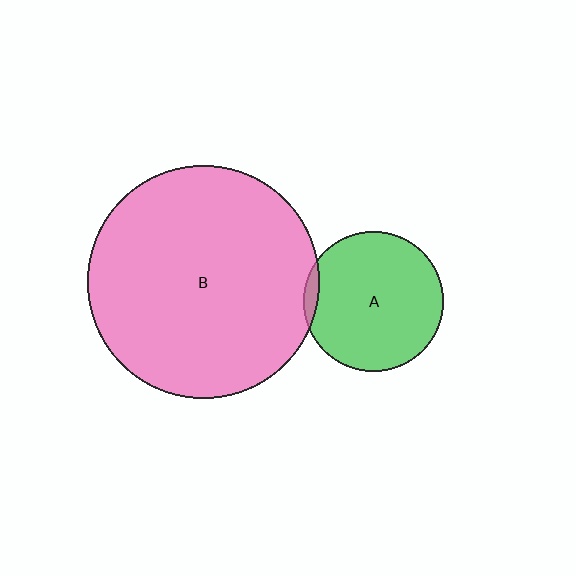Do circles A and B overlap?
Yes.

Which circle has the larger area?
Circle B (pink).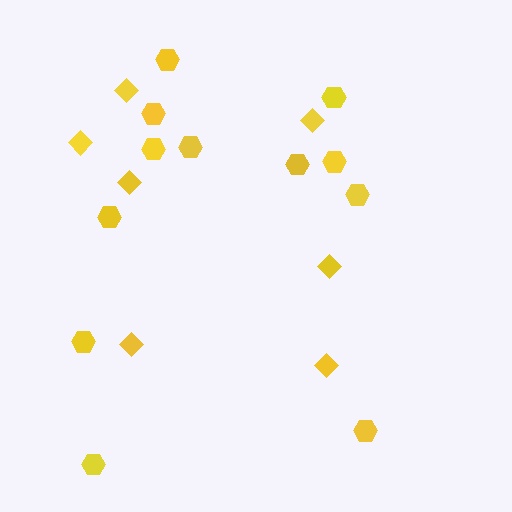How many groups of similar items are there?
There are 2 groups: one group of hexagons (12) and one group of diamonds (7).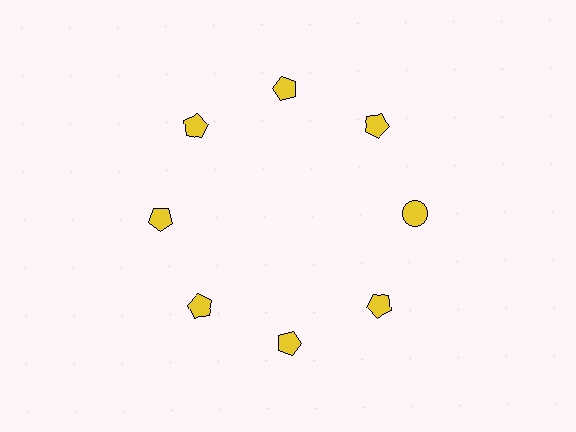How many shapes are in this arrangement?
There are 8 shapes arranged in a ring pattern.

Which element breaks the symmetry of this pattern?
The yellow circle at roughly the 3 o'clock position breaks the symmetry. All other shapes are yellow pentagons.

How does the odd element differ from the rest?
It has a different shape: circle instead of pentagon.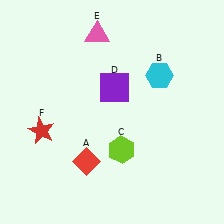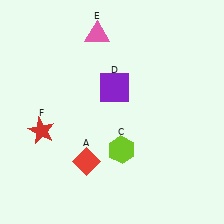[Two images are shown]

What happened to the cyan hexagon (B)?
The cyan hexagon (B) was removed in Image 2. It was in the top-right area of Image 1.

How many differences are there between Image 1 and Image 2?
There is 1 difference between the two images.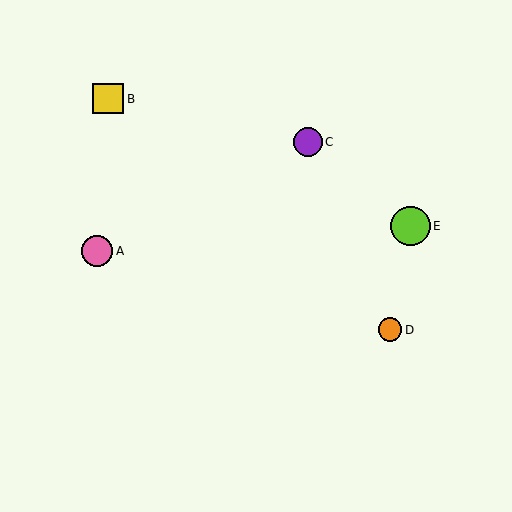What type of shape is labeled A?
Shape A is a pink circle.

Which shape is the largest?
The lime circle (labeled E) is the largest.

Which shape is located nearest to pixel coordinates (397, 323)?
The orange circle (labeled D) at (390, 330) is nearest to that location.